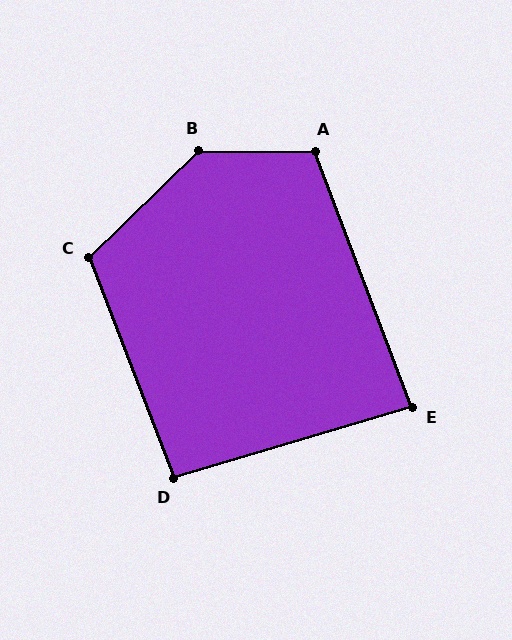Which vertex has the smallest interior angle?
E, at approximately 86 degrees.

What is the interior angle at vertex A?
Approximately 111 degrees (obtuse).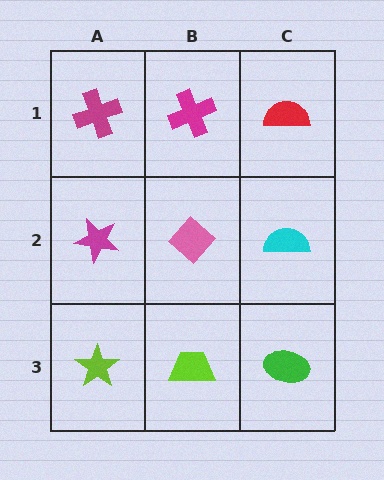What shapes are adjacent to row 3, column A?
A magenta star (row 2, column A), a lime trapezoid (row 3, column B).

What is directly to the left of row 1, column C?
A magenta cross.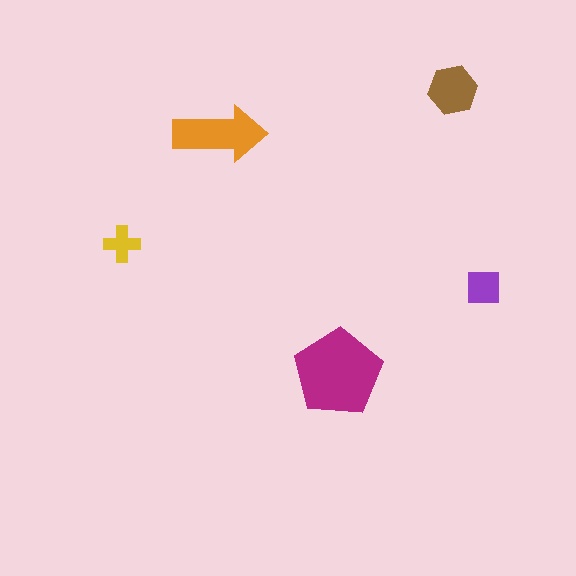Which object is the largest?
The magenta pentagon.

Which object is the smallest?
The yellow cross.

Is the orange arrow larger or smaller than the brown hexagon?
Larger.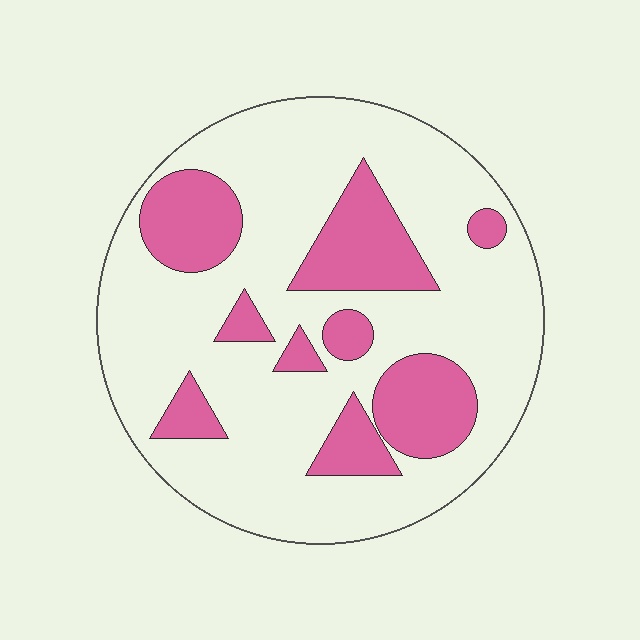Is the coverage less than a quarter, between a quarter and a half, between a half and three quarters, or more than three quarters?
Between a quarter and a half.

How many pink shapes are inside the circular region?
9.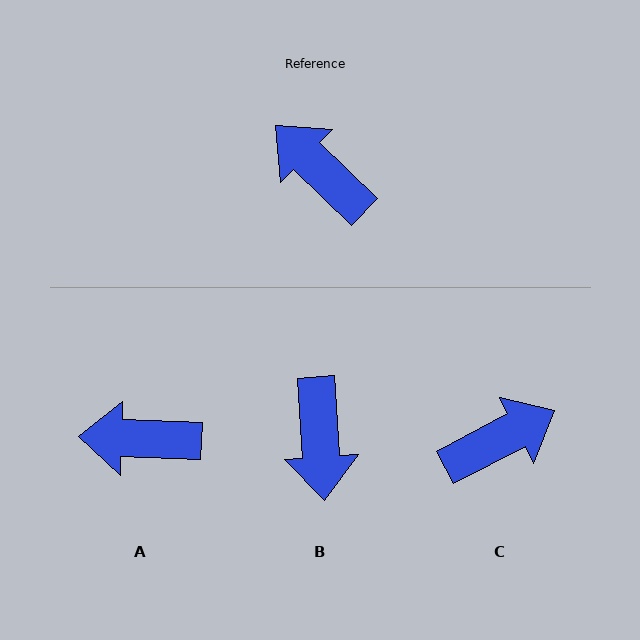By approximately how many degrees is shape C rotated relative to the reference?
Approximately 108 degrees clockwise.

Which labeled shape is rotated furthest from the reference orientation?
B, about 138 degrees away.